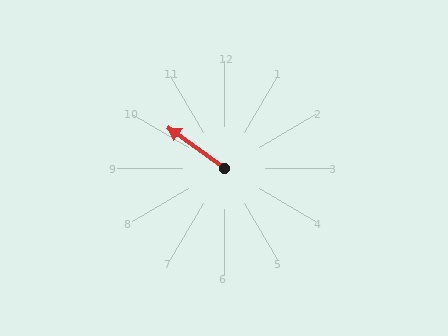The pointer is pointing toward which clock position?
Roughly 10 o'clock.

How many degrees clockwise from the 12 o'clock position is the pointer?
Approximately 306 degrees.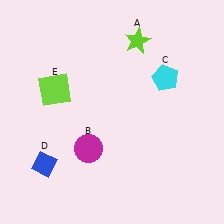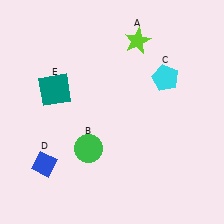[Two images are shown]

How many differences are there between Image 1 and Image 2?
There are 2 differences between the two images.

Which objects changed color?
B changed from magenta to green. E changed from lime to teal.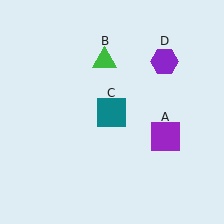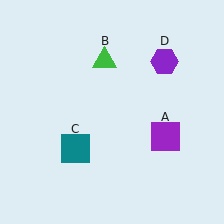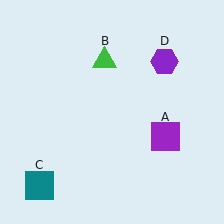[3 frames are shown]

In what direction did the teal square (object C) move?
The teal square (object C) moved down and to the left.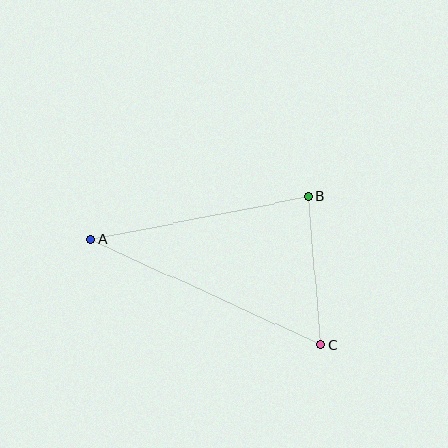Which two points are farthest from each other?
Points A and C are farthest from each other.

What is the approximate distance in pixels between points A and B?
The distance between A and B is approximately 221 pixels.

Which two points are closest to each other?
Points B and C are closest to each other.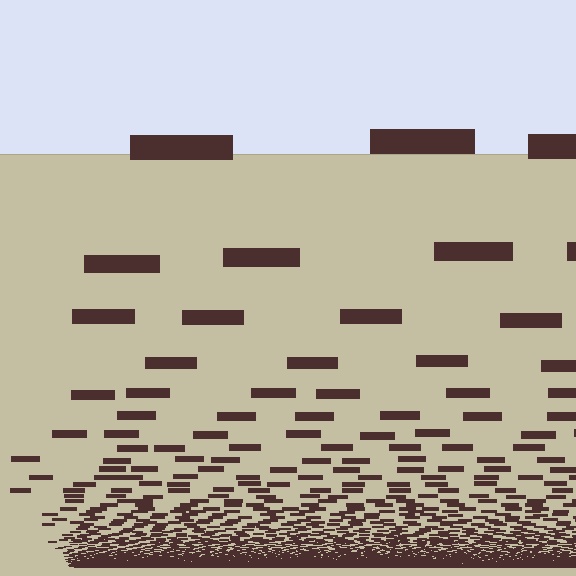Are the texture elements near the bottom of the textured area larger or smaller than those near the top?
Smaller. The gradient is inverted — elements near the bottom are smaller and denser.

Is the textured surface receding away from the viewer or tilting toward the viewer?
The surface appears to tilt toward the viewer. Texture elements get larger and sparser toward the top.